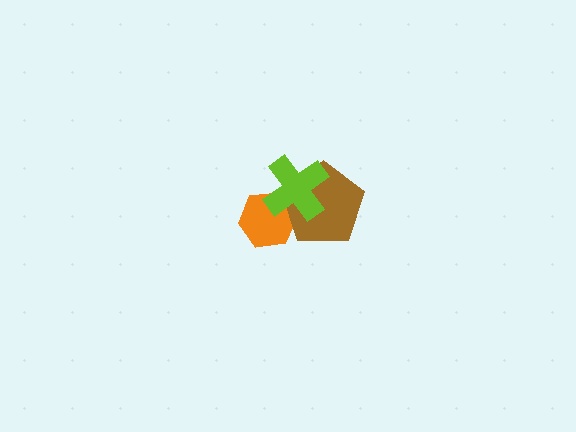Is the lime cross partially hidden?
No, no other shape covers it.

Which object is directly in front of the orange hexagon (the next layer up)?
The brown pentagon is directly in front of the orange hexagon.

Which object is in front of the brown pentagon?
The lime cross is in front of the brown pentagon.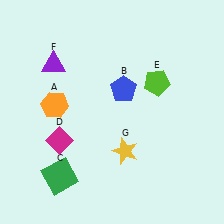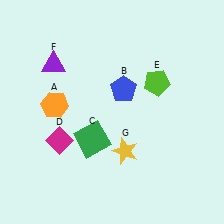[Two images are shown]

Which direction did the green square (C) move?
The green square (C) moved up.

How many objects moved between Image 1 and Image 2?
1 object moved between the two images.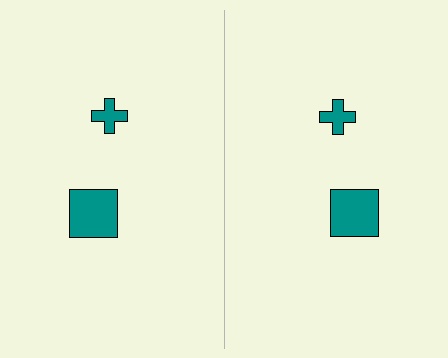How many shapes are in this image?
There are 4 shapes in this image.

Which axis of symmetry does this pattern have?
The pattern has a vertical axis of symmetry running through the center of the image.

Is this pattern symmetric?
Yes, this pattern has bilateral (reflection) symmetry.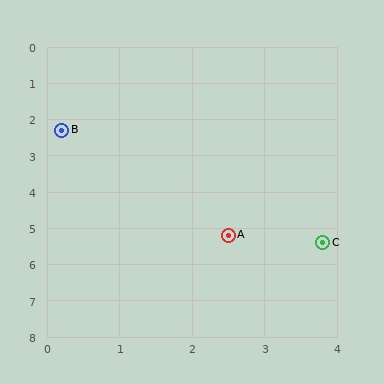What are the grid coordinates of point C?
Point C is at approximately (3.8, 5.4).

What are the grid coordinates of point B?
Point B is at approximately (0.2, 2.3).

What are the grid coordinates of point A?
Point A is at approximately (2.5, 5.2).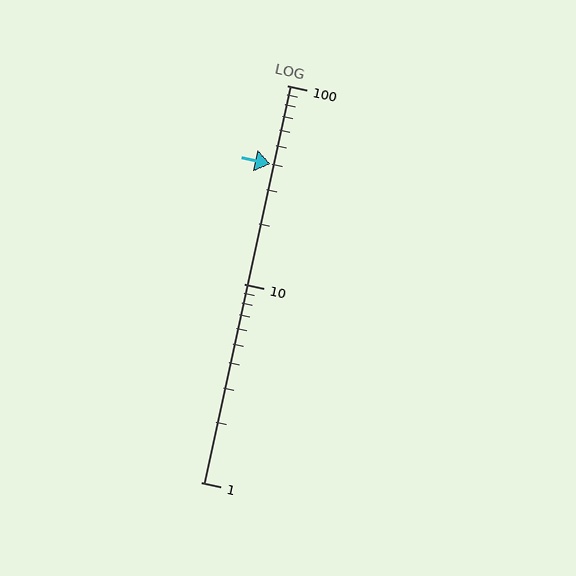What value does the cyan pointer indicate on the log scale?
The pointer indicates approximately 40.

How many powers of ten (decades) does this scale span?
The scale spans 2 decades, from 1 to 100.